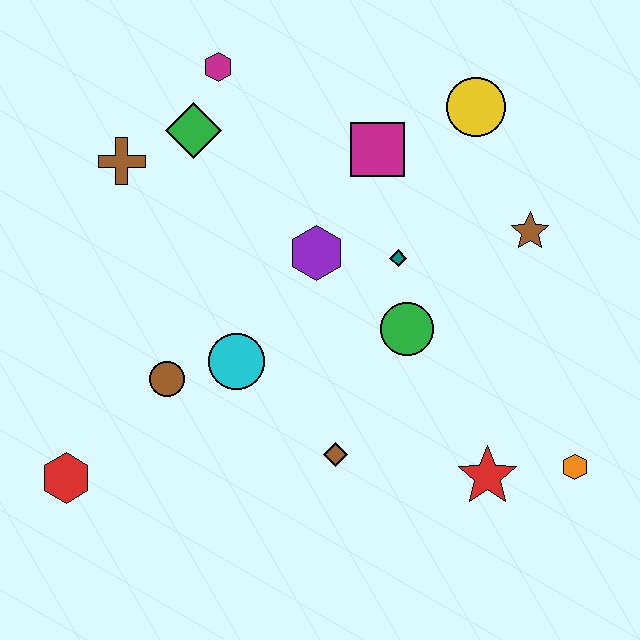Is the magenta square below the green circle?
No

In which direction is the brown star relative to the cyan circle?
The brown star is to the right of the cyan circle.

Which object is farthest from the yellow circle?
The red hexagon is farthest from the yellow circle.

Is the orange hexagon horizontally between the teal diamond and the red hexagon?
No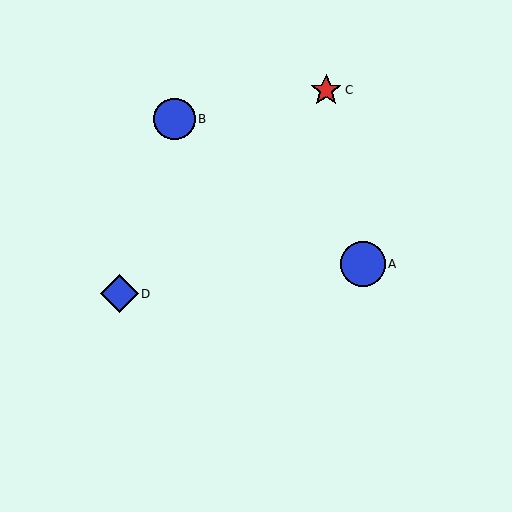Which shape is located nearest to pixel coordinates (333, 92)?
The red star (labeled C) at (326, 90) is nearest to that location.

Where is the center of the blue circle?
The center of the blue circle is at (174, 119).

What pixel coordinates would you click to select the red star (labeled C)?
Click at (326, 90) to select the red star C.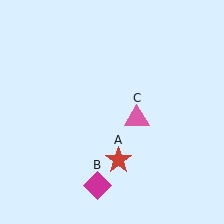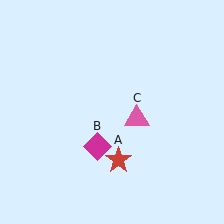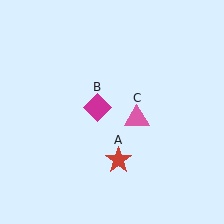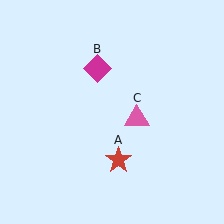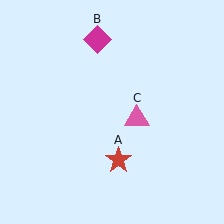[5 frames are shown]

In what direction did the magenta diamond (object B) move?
The magenta diamond (object B) moved up.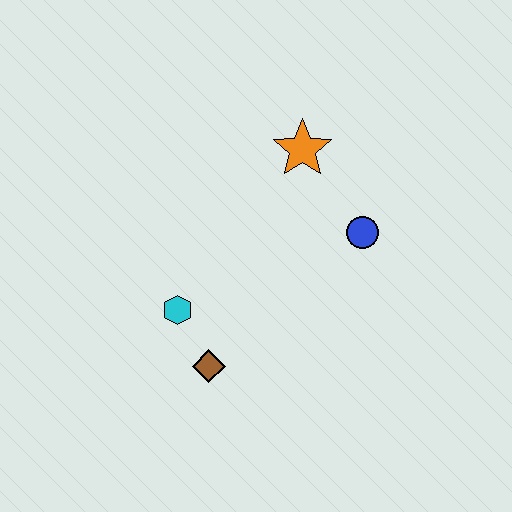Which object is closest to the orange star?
The blue circle is closest to the orange star.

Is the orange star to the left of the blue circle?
Yes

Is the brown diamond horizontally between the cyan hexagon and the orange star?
Yes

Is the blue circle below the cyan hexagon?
No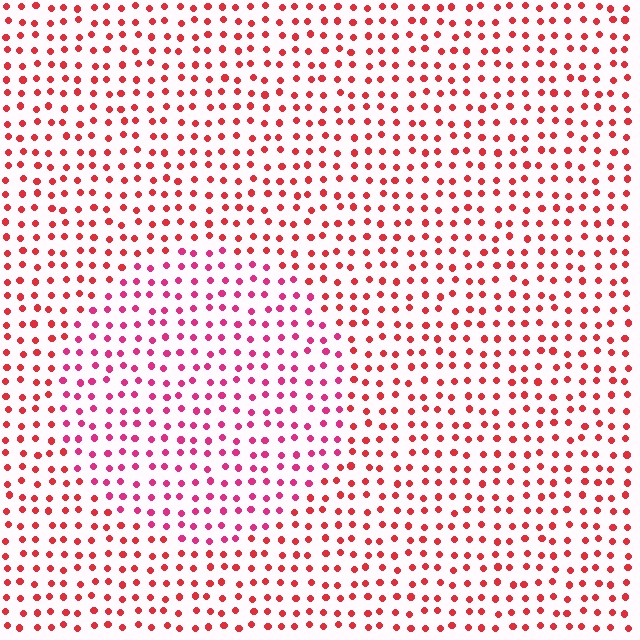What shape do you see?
I see a circle.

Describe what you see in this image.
The image is filled with small red elements in a uniform arrangement. A circle-shaped region is visible where the elements are tinted to a slightly different hue, forming a subtle color boundary.